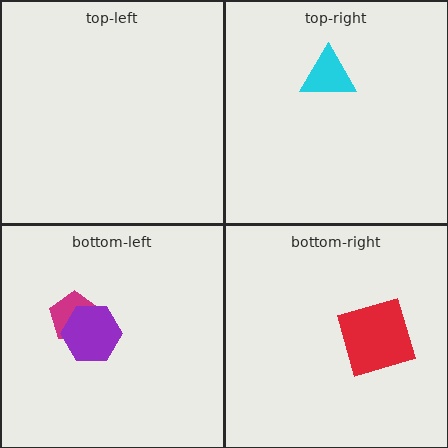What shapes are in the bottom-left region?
The magenta pentagon, the purple hexagon.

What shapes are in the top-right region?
The cyan triangle.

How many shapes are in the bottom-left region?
2.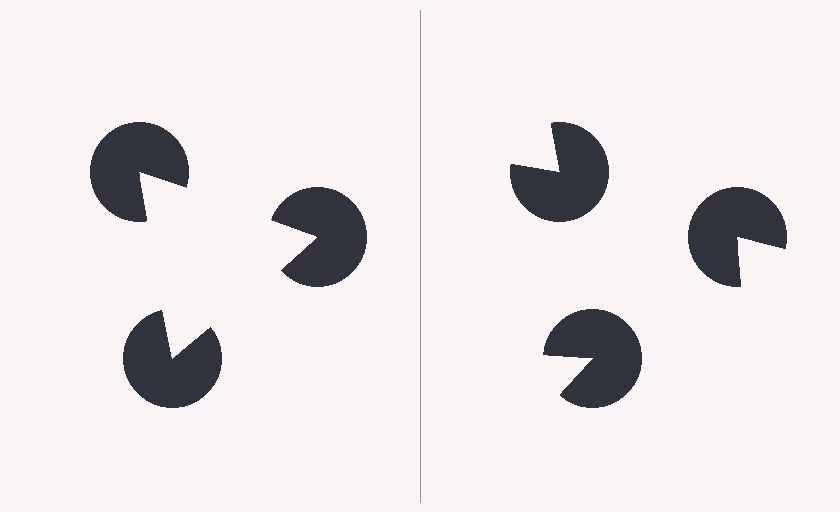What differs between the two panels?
The pac-man discs are positioned identically on both sides; only the wedge orientations differ. On the left they align to a triangle; on the right they are misaligned.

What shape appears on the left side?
An illusory triangle.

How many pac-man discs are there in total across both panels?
6 — 3 on each side.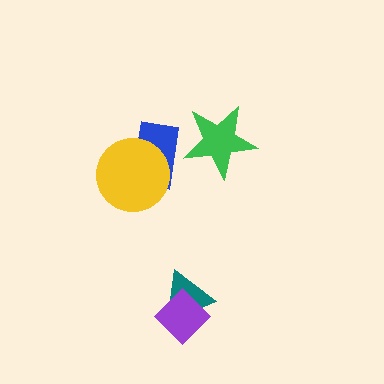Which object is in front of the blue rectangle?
The yellow circle is in front of the blue rectangle.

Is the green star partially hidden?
No, no other shape covers it.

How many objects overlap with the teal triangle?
1 object overlaps with the teal triangle.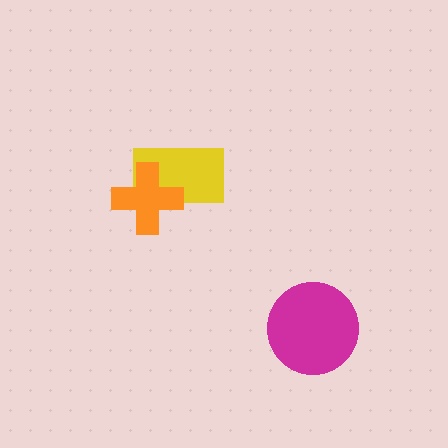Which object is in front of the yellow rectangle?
The orange cross is in front of the yellow rectangle.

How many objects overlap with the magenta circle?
0 objects overlap with the magenta circle.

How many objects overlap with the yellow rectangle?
1 object overlaps with the yellow rectangle.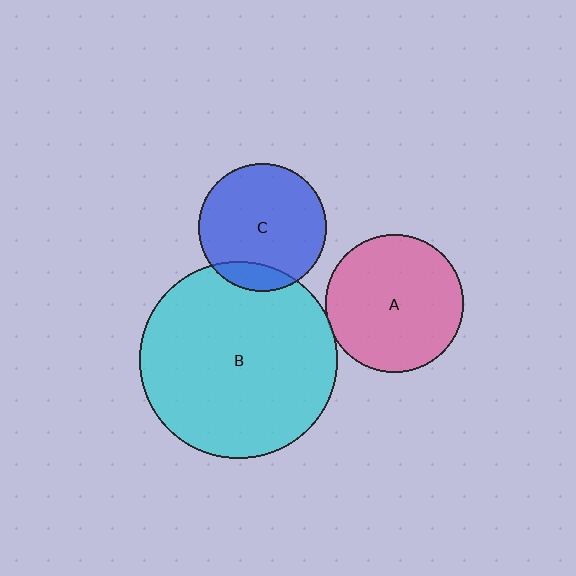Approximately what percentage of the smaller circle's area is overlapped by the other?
Approximately 5%.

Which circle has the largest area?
Circle B (cyan).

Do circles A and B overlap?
Yes.